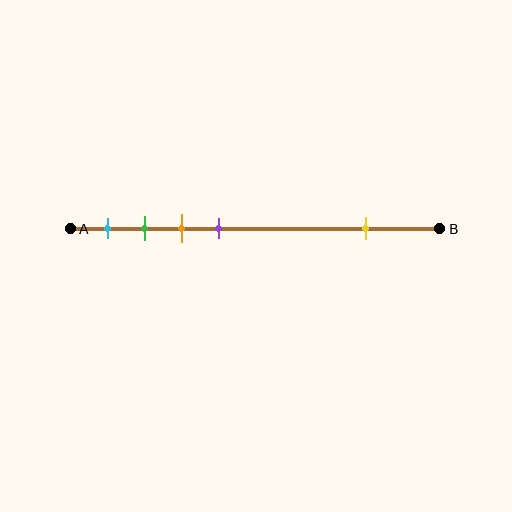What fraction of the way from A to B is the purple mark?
The purple mark is approximately 40% (0.4) of the way from A to B.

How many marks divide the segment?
There are 5 marks dividing the segment.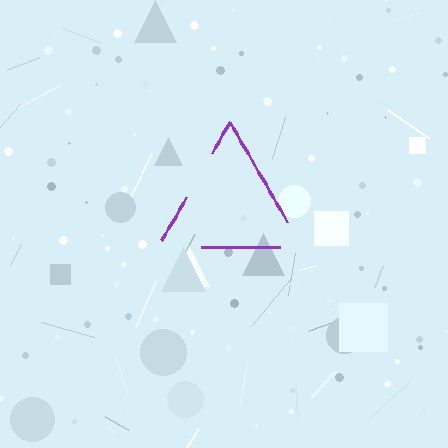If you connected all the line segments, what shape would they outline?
They would outline a triangle.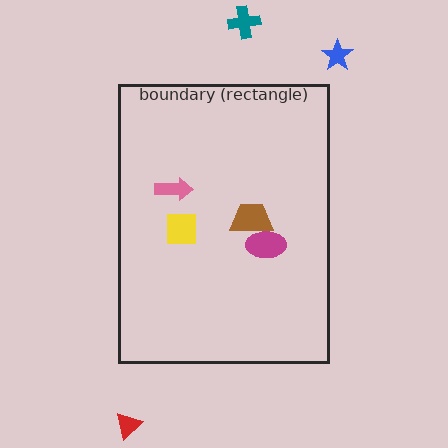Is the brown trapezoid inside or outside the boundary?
Inside.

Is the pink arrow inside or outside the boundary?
Inside.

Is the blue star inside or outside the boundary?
Outside.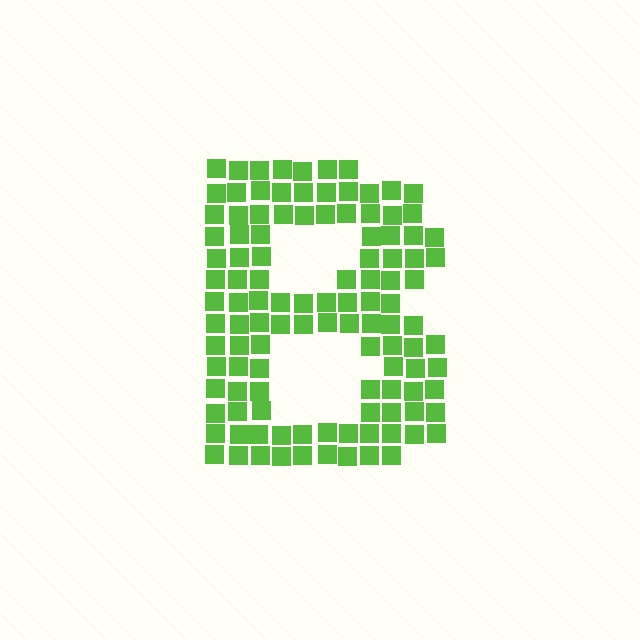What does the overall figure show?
The overall figure shows the letter B.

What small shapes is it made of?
It is made of small squares.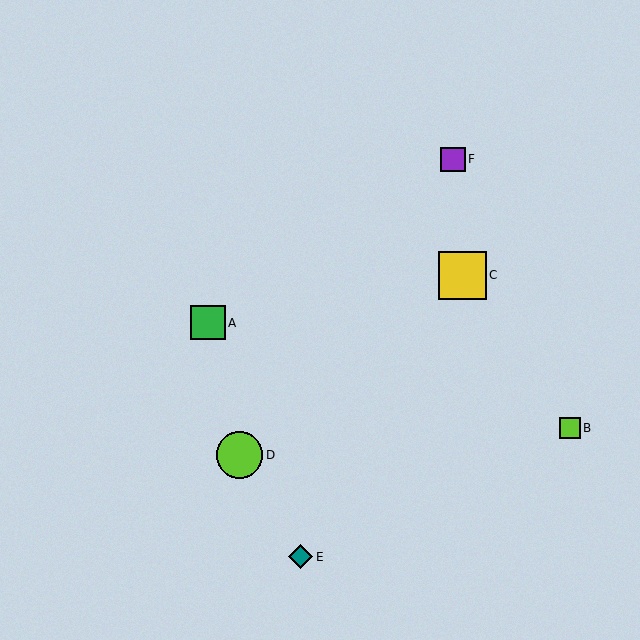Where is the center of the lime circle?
The center of the lime circle is at (240, 455).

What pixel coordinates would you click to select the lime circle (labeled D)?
Click at (240, 455) to select the lime circle D.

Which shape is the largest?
The yellow square (labeled C) is the largest.